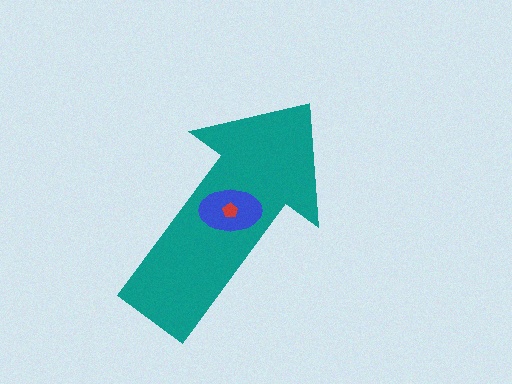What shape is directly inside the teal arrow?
The blue ellipse.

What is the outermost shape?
The teal arrow.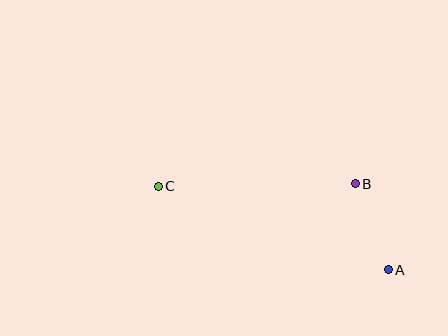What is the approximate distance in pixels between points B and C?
The distance between B and C is approximately 197 pixels.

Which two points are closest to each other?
Points A and B are closest to each other.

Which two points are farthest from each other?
Points A and C are farthest from each other.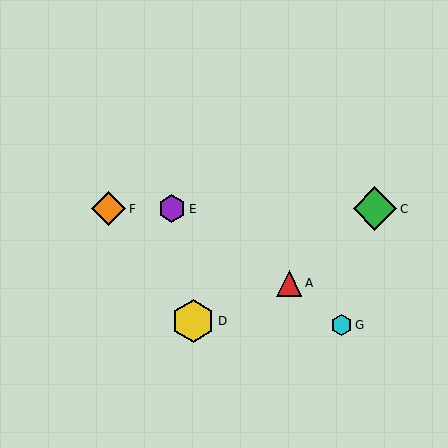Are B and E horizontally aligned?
Yes, both are at y≈209.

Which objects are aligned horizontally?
Objects B, C, E, F are aligned horizontally.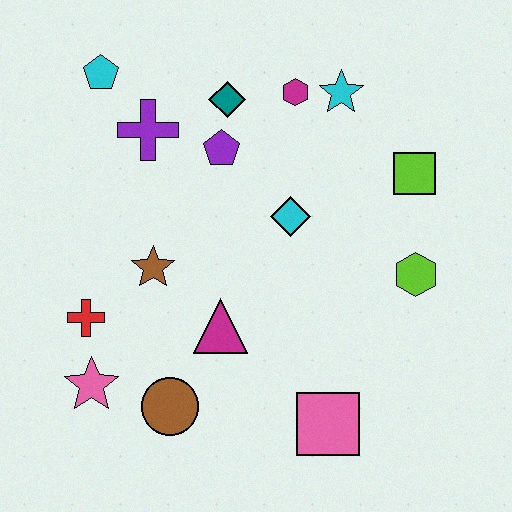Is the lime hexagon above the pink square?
Yes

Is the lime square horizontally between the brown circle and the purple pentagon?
No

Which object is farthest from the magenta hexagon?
The pink star is farthest from the magenta hexagon.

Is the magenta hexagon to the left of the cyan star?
Yes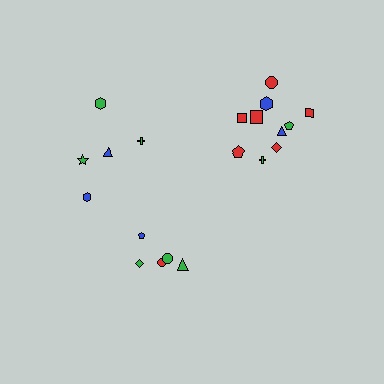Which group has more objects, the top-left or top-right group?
The top-right group.